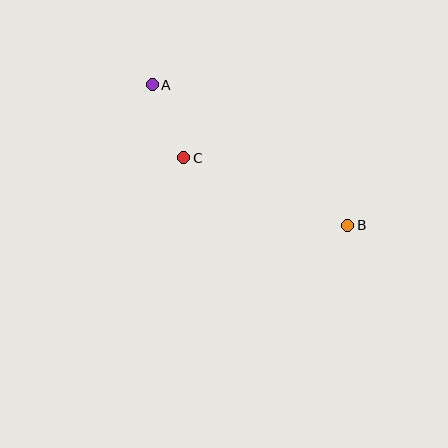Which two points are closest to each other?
Points A and C are closest to each other.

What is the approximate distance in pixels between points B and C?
The distance between B and C is approximately 177 pixels.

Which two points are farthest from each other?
Points A and B are farthest from each other.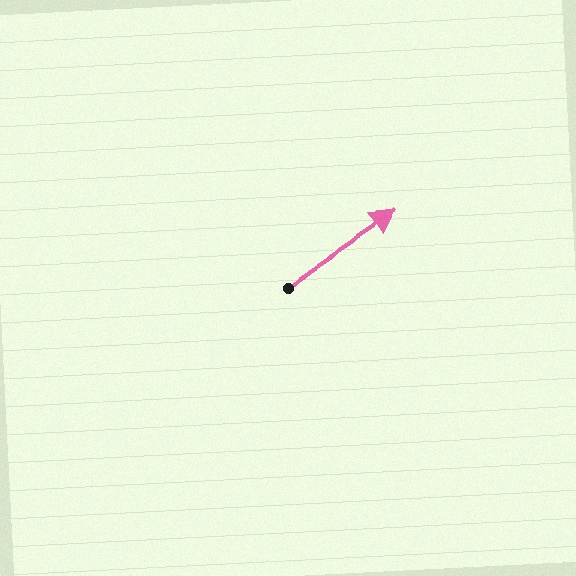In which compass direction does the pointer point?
Northeast.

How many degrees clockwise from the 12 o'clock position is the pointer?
Approximately 56 degrees.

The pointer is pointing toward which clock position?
Roughly 2 o'clock.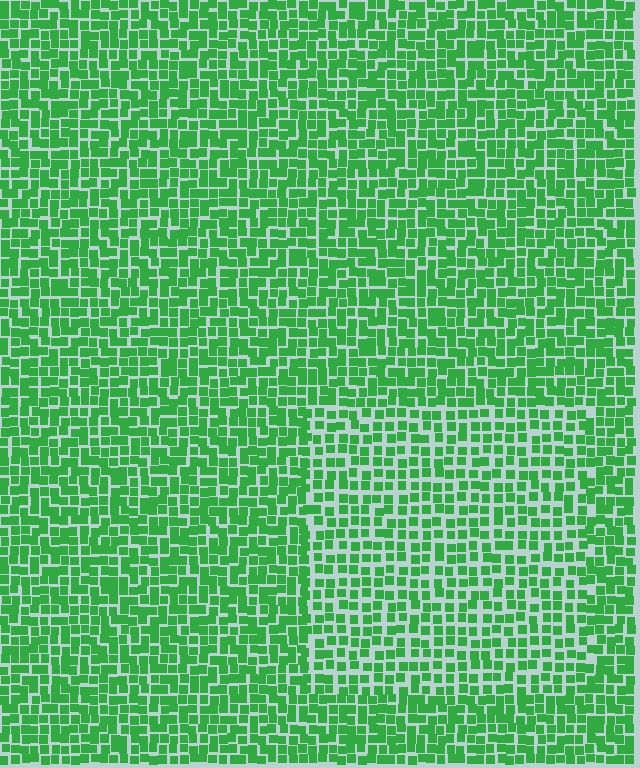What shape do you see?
I see a rectangle.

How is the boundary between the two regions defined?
The boundary is defined by a change in element density (approximately 1.5x ratio). All elements are the same color, size, and shape.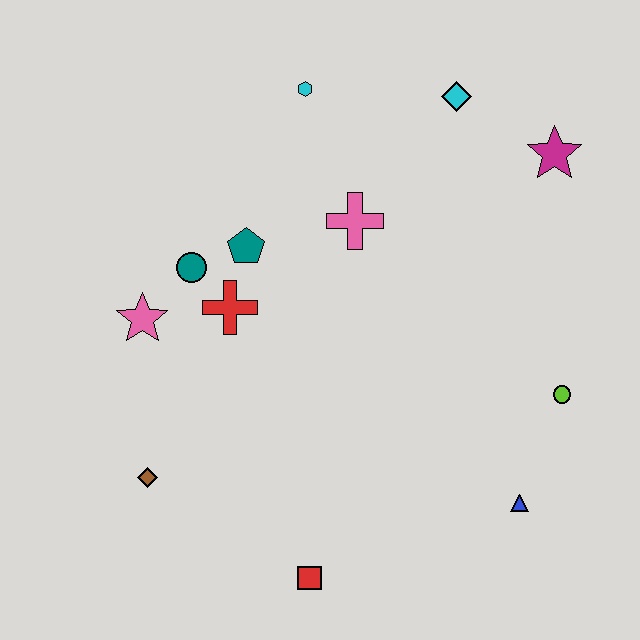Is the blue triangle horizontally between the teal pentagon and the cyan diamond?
No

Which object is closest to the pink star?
The teal circle is closest to the pink star.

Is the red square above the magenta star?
No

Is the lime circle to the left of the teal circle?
No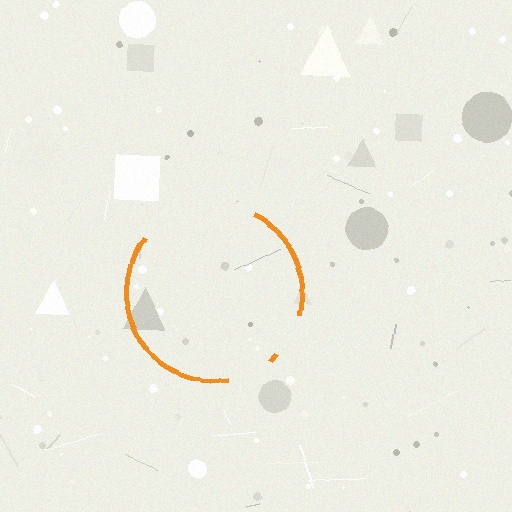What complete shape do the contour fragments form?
The contour fragments form a circle.